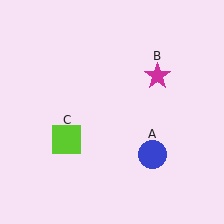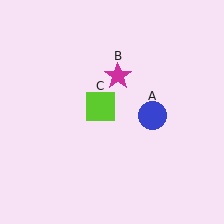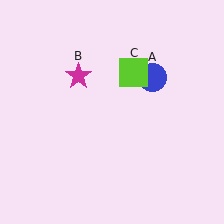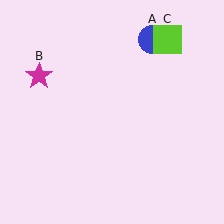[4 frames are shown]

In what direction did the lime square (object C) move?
The lime square (object C) moved up and to the right.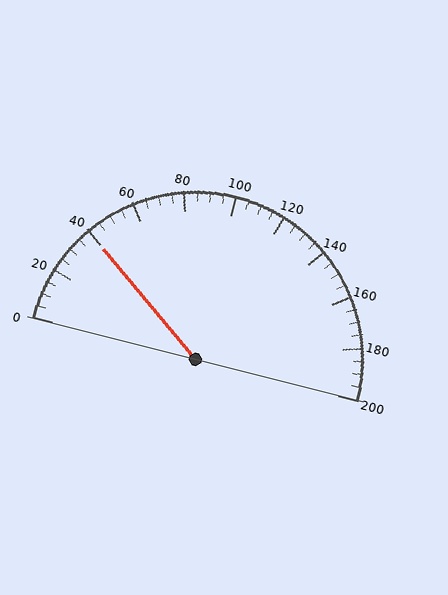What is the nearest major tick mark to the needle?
The nearest major tick mark is 40.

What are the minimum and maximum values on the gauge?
The gauge ranges from 0 to 200.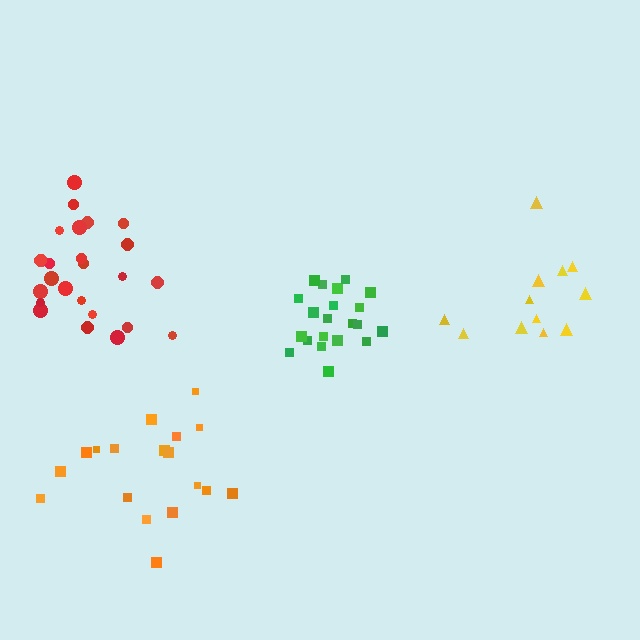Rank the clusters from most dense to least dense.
green, red, orange, yellow.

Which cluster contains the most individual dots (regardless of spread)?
Red (25).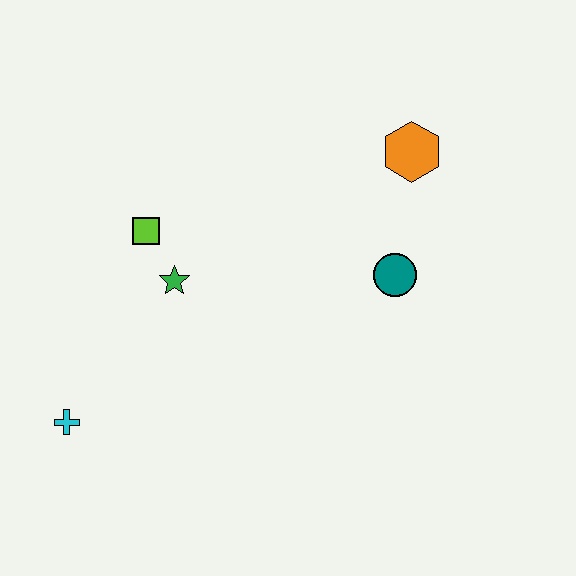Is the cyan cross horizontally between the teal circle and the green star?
No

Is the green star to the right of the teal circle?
No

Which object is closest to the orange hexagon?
The teal circle is closest to the orange hexagon.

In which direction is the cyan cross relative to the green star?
The cyan cross is below the green star.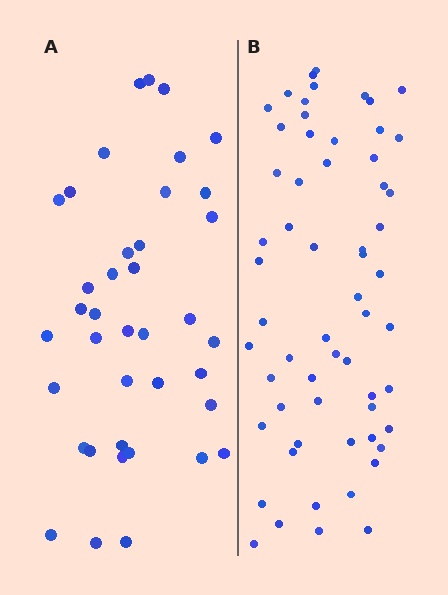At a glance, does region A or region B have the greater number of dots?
Region B (the right region) has more dots.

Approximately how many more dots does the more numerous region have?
Region B has approximately 20 more dots than region A.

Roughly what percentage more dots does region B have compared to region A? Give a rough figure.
About 55% more.